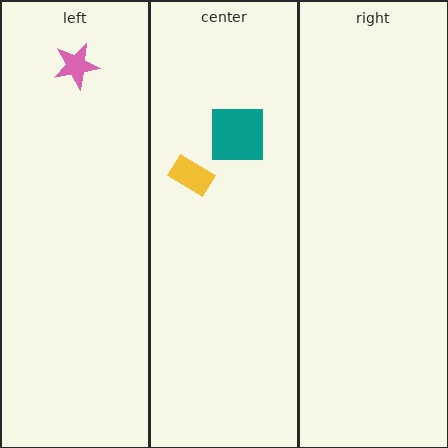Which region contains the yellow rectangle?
The center region.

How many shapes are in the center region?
2.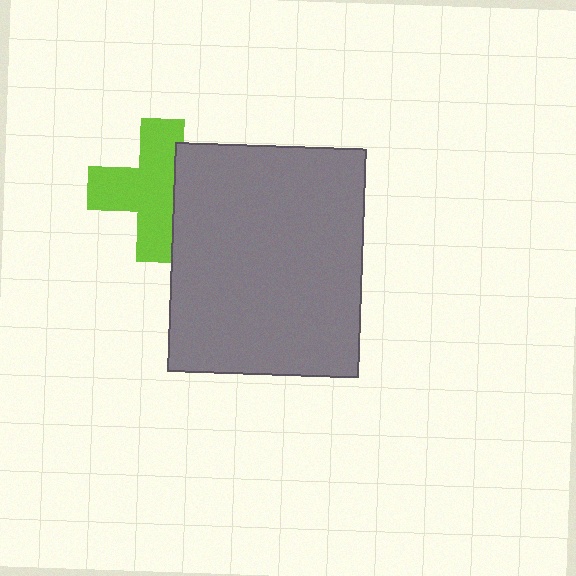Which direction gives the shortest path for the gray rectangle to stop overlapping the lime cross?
Moving right gives the shortest separation.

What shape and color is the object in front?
The object in front is a gray rectangle.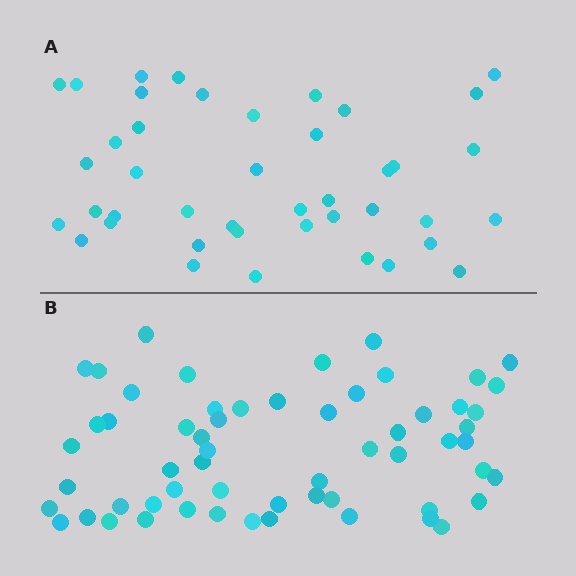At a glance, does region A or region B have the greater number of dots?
Region B (the bottom region) has more dots.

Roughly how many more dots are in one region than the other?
Region B has approximately 15 more dots than region A.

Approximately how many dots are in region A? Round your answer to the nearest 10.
About 40 dots. (The exact count is 42, which rounds to 40.)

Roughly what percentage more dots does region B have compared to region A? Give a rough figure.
About 40% more.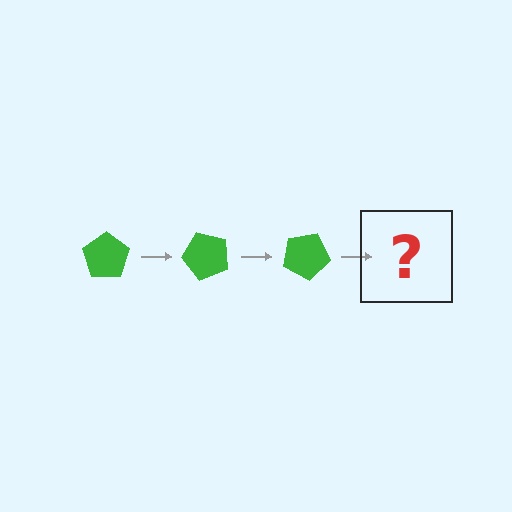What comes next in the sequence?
The next element should be a green pentagon rotated 150 degrees.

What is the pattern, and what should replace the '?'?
The pattern is that the pentagon rotates 50 degrees each step. The '?' should be a green pentagon rotated 150 degrees.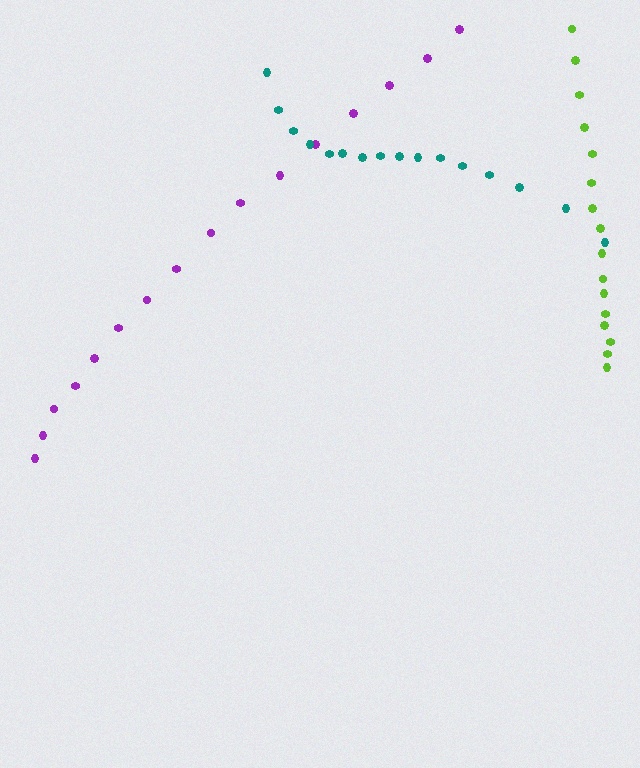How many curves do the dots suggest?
There are 3 distinct paths.